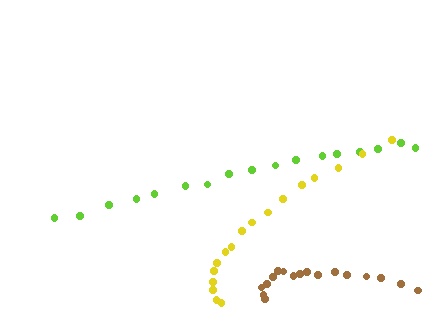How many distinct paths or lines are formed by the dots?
There are 3 distinct paths.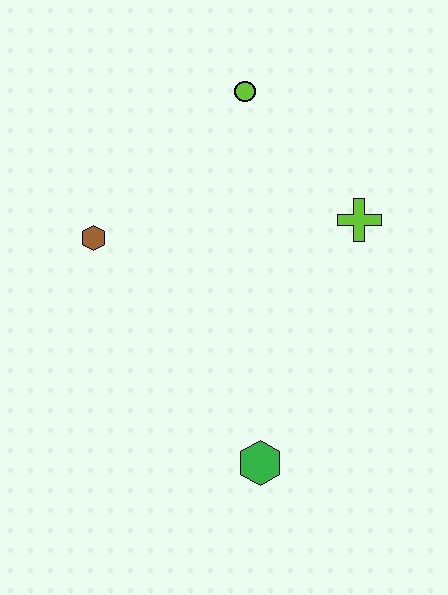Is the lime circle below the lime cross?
No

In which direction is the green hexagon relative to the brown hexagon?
The green hexagon is below the brown hexagon.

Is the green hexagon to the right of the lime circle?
Yes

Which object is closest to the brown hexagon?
The lime circle is closest to the brown hexagon.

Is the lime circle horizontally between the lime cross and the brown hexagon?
Yes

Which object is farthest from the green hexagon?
The lime circle is farthest from the green hexagon.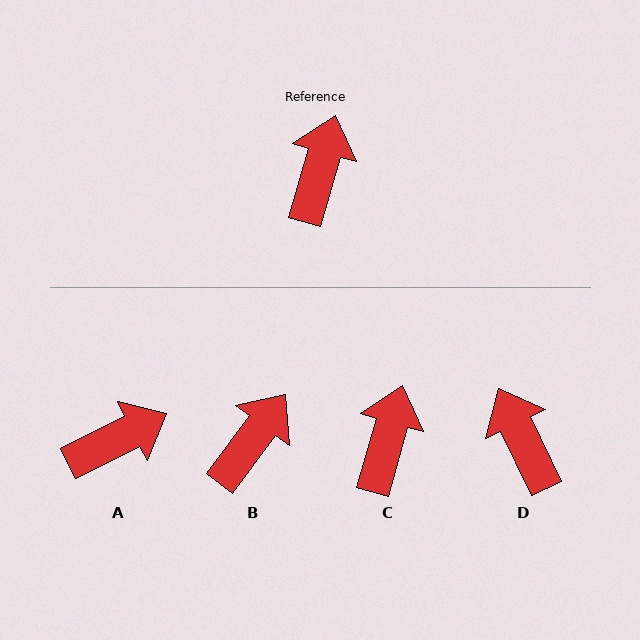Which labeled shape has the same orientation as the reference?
C.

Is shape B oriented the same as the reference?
No, it is off by about 21 degrees.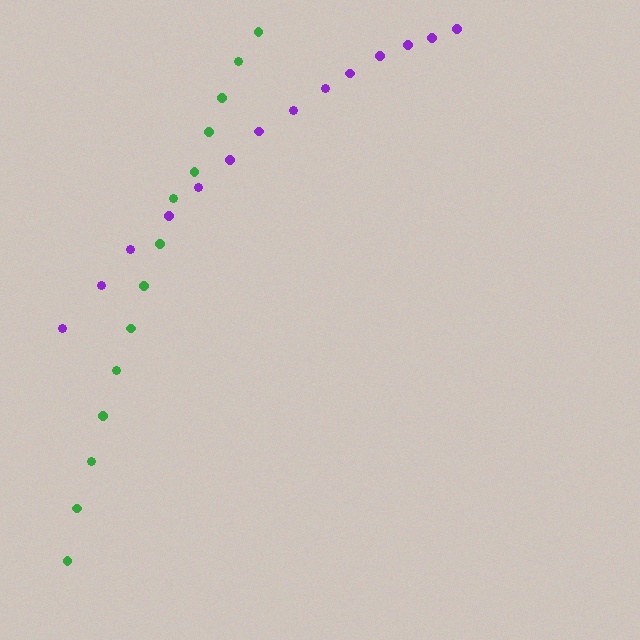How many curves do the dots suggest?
There are 2 distinct paths.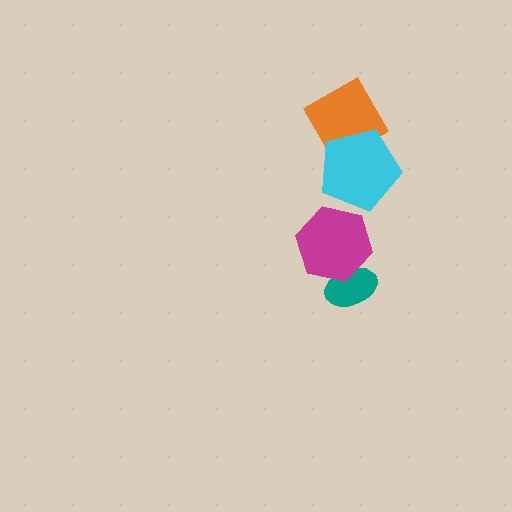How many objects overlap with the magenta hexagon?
1 object overlaps with the magenta hexagon.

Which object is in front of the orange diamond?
The cyan pentagon is in front of the orange diamond.